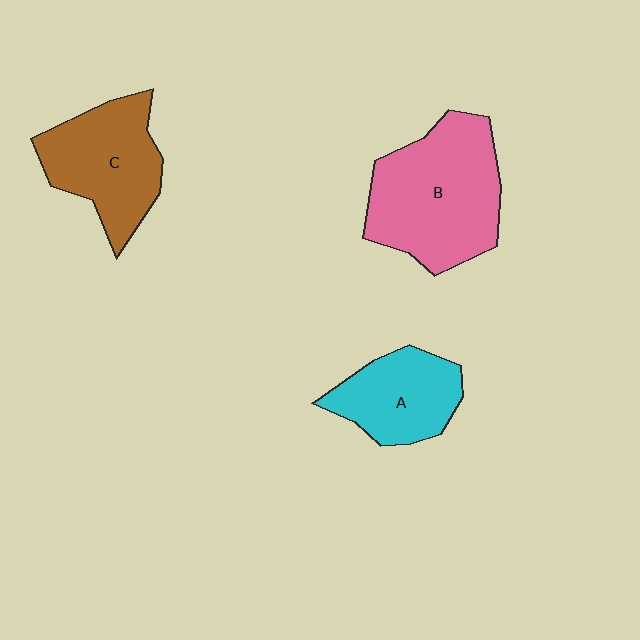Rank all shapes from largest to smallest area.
From largest to smallest: B (pink), C (brown), A (cyan).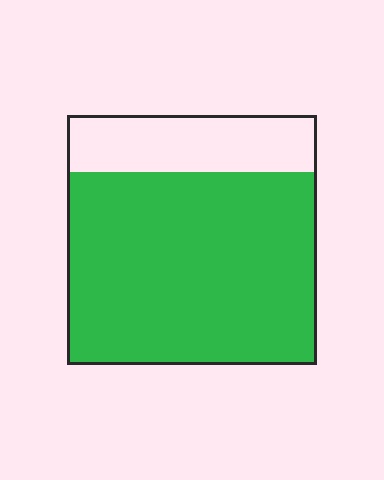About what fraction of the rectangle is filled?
About three quarters (3/4).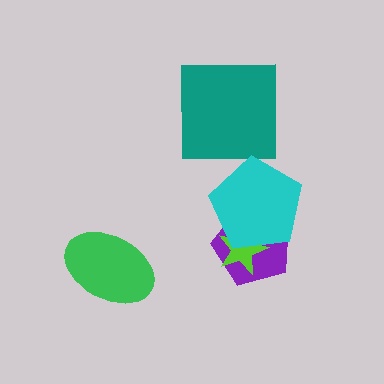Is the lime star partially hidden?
Yes, it is partially covered by another shape.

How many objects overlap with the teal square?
0 objects overlap with the teal square.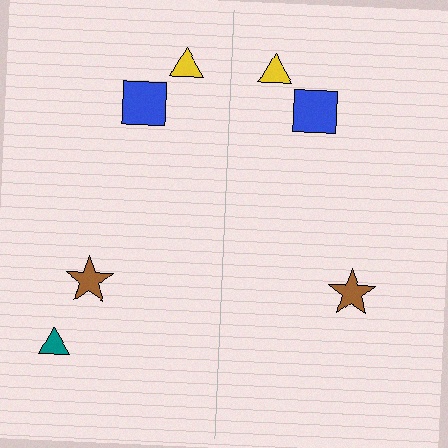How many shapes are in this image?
There are 7 shapes in this image.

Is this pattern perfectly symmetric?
No, the pattern is not perfectly symmetric. A teal triangle is missing from the right side.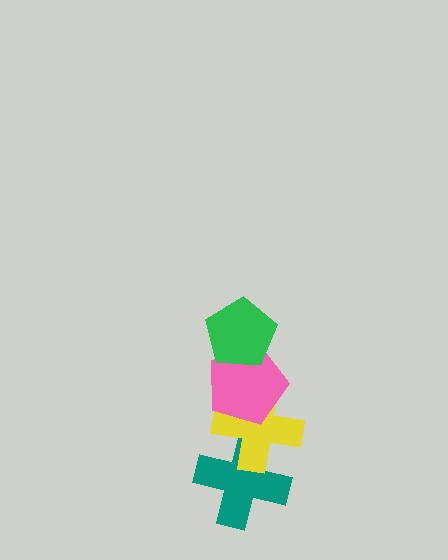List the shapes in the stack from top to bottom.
From top to bottom: the green pentagon, the pink pentagon, the yellow cross, the teal cross.